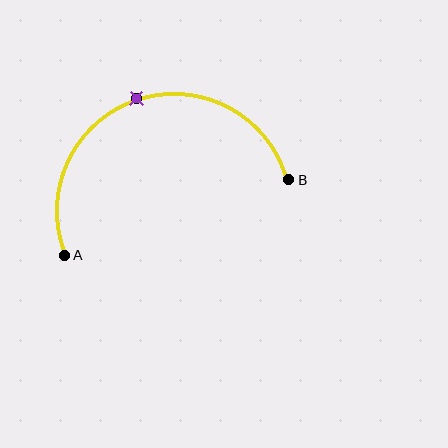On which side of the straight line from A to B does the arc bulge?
The arc bulges above the straight line connecting A and B.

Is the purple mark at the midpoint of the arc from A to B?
Yes. The purple mark lies on the arc at equal arc-length from both A and B — it is the arc midpoint.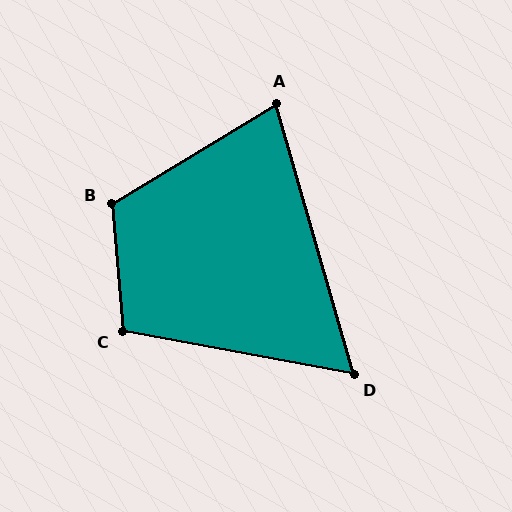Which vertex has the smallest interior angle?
D, at approximately 64 degrees.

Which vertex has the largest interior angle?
B, at approximately 116 degrees.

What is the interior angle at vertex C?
Approximately 105 degrees (obtuse).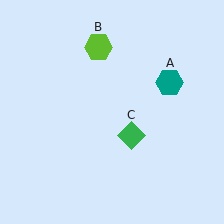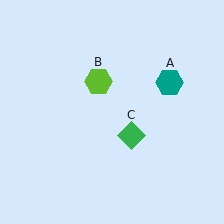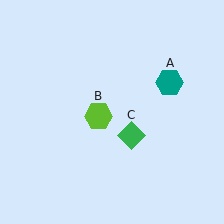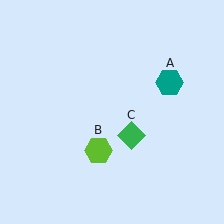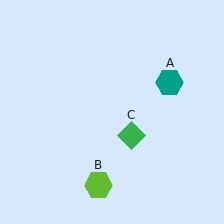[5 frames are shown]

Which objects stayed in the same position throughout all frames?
Teal hexagon (object A) and green diamond (object C) remained stationary.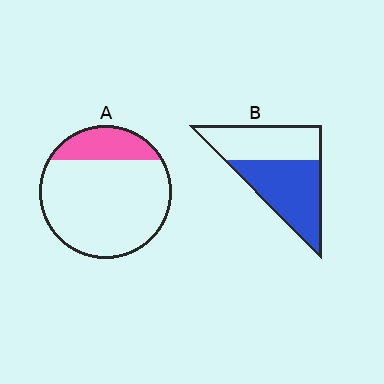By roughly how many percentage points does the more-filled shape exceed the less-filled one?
By roughly 35 percentage points (B over A).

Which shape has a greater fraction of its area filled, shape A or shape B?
Shape B.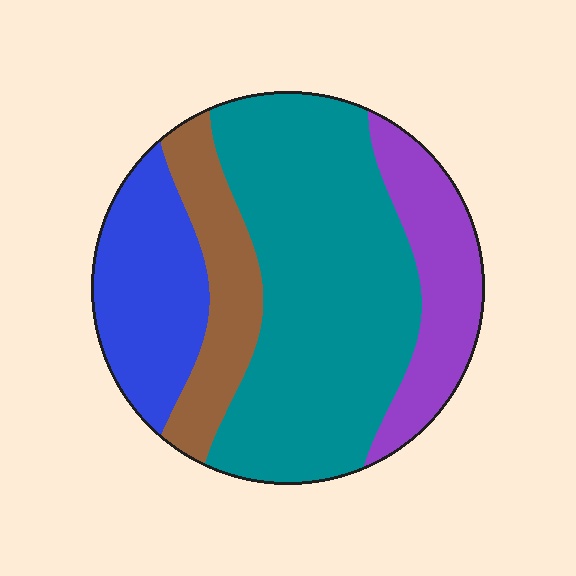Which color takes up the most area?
Teal, at roughly 50%.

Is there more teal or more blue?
Teal.